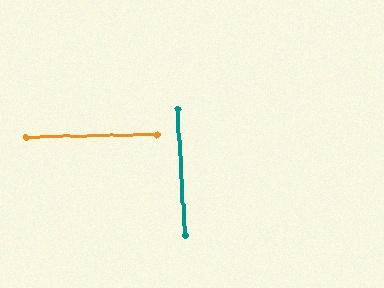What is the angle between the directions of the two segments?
Approximately 88 degrees.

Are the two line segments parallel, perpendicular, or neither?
Perpendicular — they meet at approximately 88°.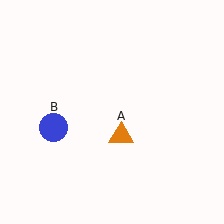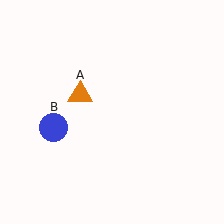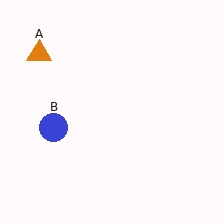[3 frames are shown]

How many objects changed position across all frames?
1 object changed position: orange triangle (object A).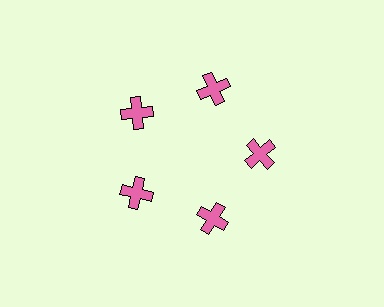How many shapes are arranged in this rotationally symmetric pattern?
There are 5 shapes, arranged in 5 groups of 1.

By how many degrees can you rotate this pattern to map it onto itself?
The pattern maps onto itself every 72 degrees of rotation.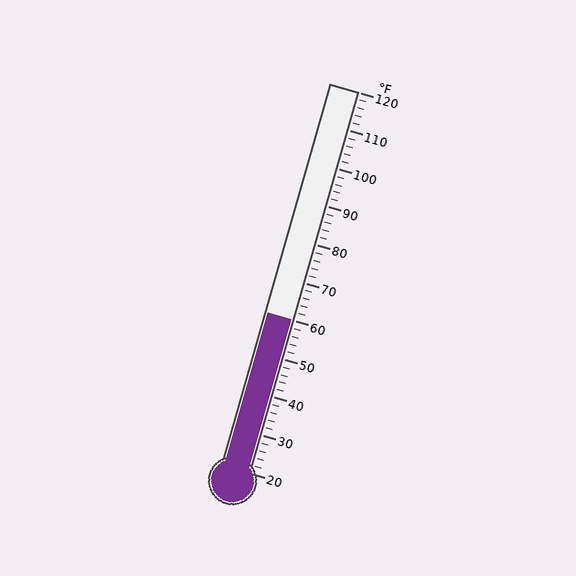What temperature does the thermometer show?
The thermometer shows approximately 60°F.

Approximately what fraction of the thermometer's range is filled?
The thermometer is filled to approximately 40% of its range.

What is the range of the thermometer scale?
The thermometer scale ranges from 20°F to 120°F.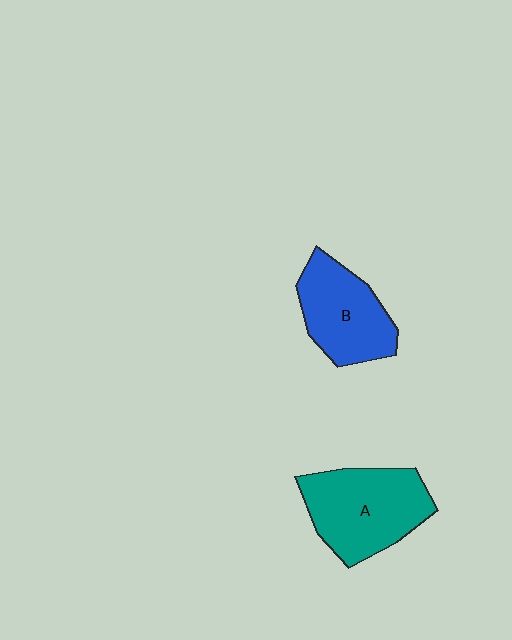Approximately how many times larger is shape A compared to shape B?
Approximately 1.2 times.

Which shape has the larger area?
Shape A (teal).